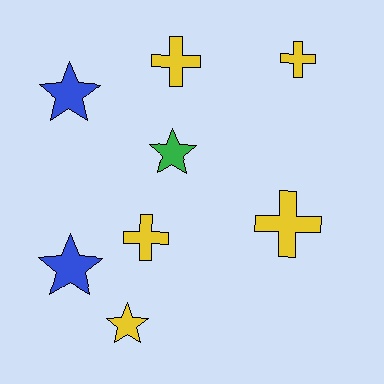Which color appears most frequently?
Yellow, with 5 objects.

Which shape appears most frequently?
Star, with 4 objects.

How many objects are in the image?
There are 8 objects.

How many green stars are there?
There is 1 green star.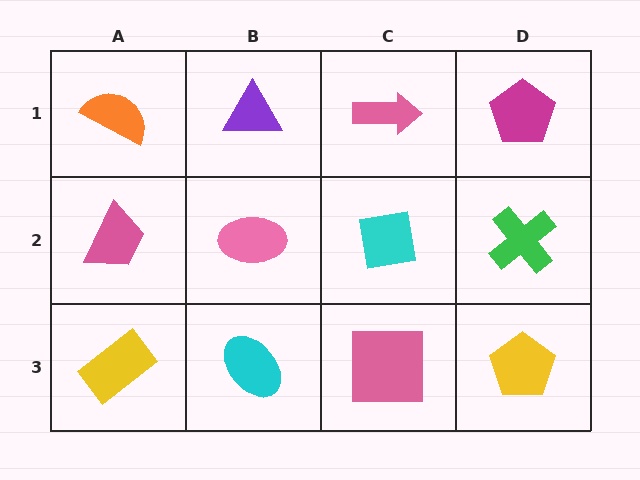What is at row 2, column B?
A pink ellipse.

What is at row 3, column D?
A yellow pentagon.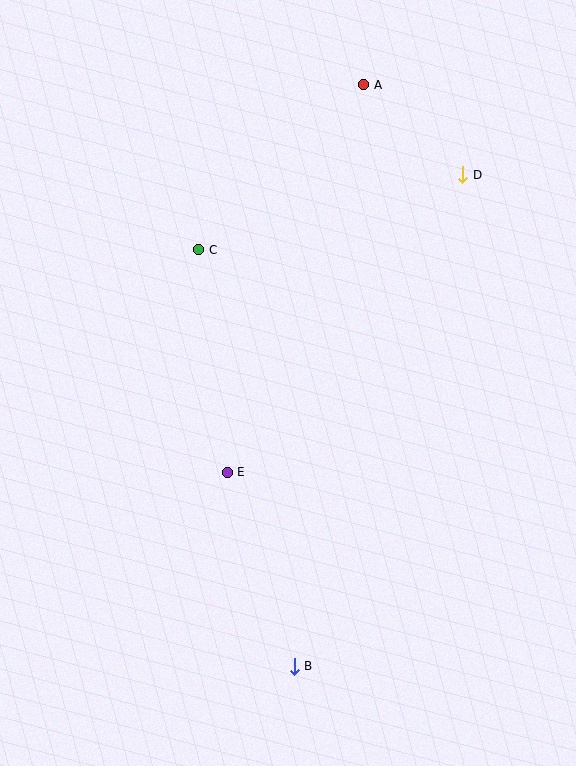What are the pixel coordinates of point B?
Point B is at (294, 666).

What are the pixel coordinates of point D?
Point D is at (463, 175).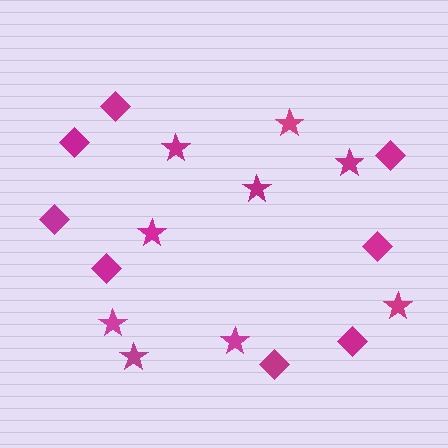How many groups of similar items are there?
There are 2 groups: one group of stars (9) and one group of diamonds (8).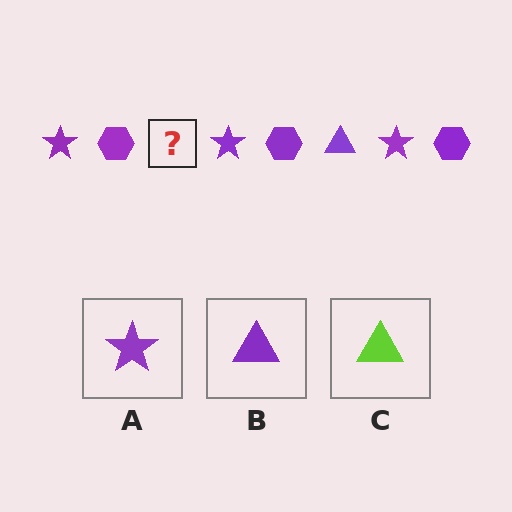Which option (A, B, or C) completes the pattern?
B.